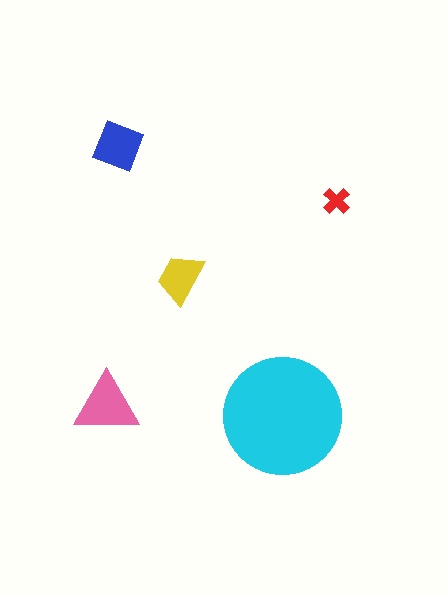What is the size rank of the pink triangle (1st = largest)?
2nd.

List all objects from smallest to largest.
The red cross, the yellow trapezoid, the blue square, the pink triangle, the cyan circle.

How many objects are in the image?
There are 5 objects in the image.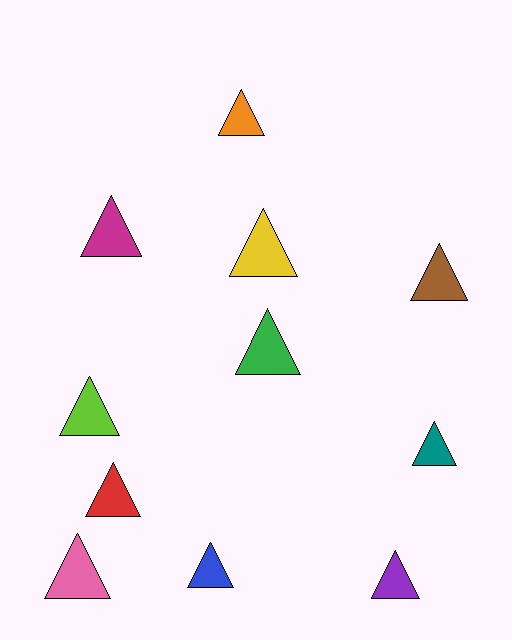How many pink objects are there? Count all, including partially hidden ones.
There is 1 pink object.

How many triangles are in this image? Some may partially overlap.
There are 11 triangles.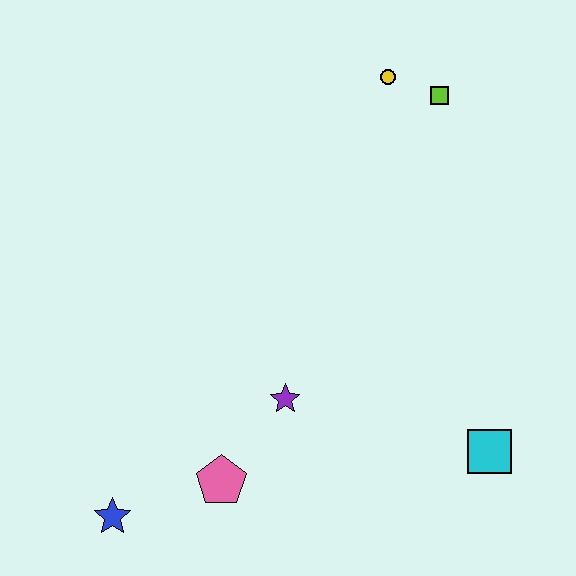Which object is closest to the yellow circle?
The lime square is closest to the yellow circle.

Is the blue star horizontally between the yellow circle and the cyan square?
No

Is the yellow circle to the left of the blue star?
No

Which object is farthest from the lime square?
The blue star is farthest from the lime square.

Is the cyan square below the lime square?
Yes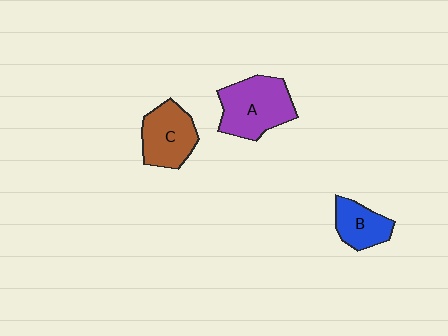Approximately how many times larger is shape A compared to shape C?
Approximately 1.3 times.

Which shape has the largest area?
Shape A (purple).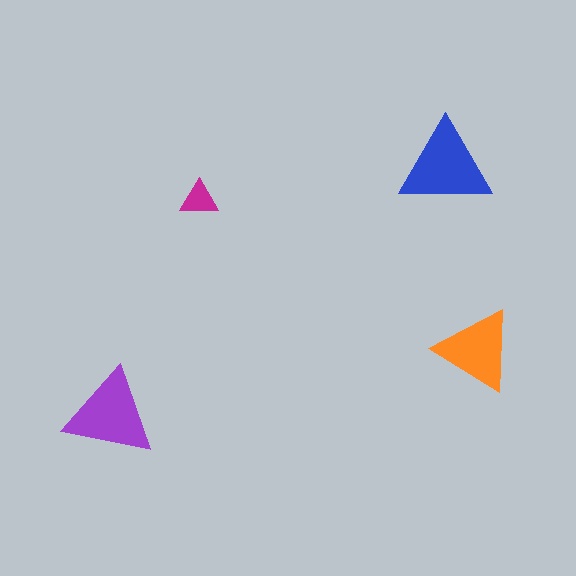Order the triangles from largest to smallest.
the blue one, the purple one, the orange one, the magenta one.